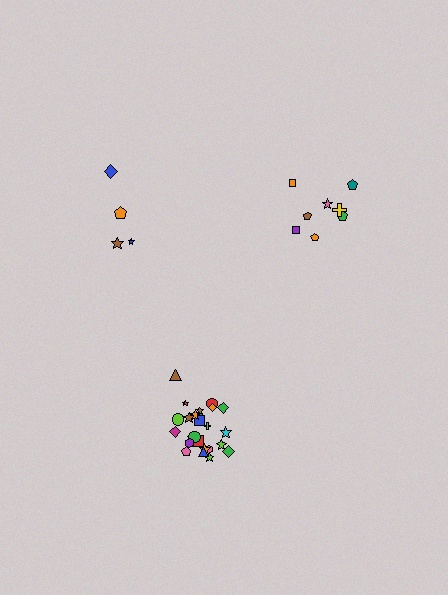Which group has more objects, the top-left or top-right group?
The top-right group.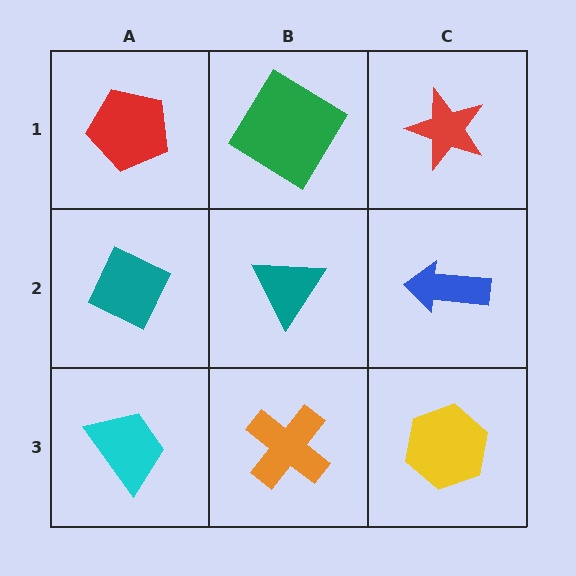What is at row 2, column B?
A teal triangle.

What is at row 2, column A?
A teal diamond.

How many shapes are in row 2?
3 shapes.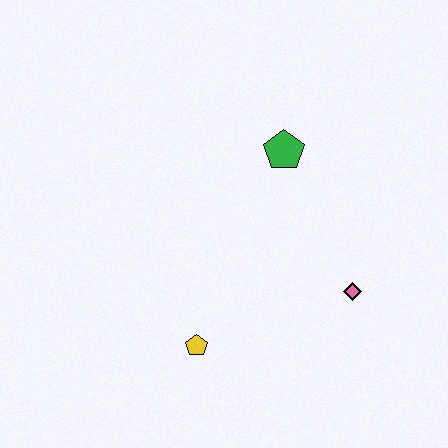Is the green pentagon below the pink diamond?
No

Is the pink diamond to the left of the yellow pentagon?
No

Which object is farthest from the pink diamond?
The yellow pentagon is farthest from the pink diamond.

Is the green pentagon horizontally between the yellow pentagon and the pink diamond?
Yes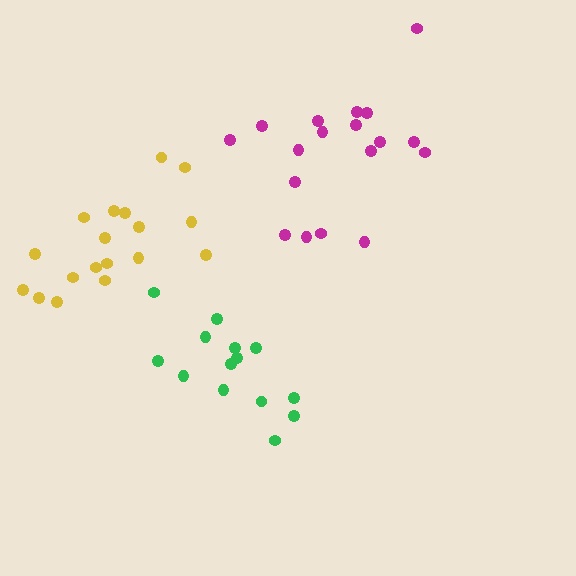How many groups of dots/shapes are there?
There are 3 groups.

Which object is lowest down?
The green cluster is bottommost.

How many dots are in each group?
Group 1: 18 dots, Group 2: 14 dots, Group 3: 18 dots (50 total).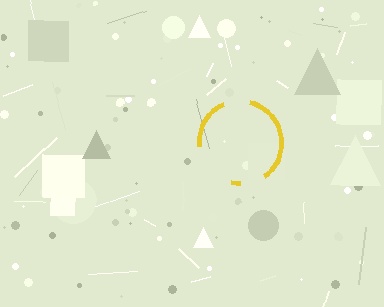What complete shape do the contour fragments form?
The contour fragments form a circle.